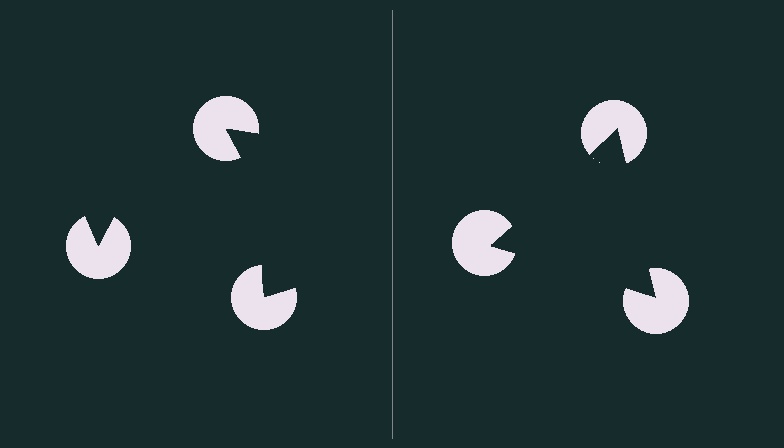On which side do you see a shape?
An illusory triangle appears on the right side. On the left side the wedge cuts are rotated, so no coherent shape forms.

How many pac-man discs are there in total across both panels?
6 — 3 on each side.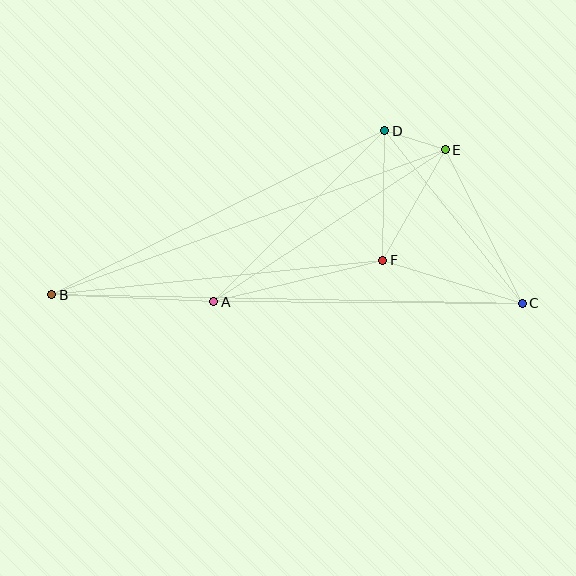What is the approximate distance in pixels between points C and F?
The distance between C and F is approximately 146 pixels.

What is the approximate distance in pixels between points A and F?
The distance between A and F is approximately 174 pixels.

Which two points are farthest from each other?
Points B and C are farthest from each other.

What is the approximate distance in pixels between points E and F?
The distance between E and F is approximately 127 pixels.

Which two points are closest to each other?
Points D and E are closest to each other.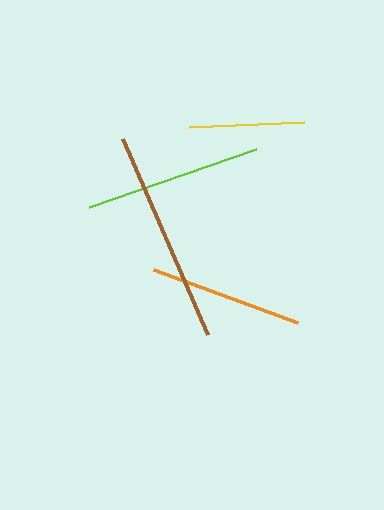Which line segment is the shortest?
The yellow line is the shortest at approximately 115 pixels.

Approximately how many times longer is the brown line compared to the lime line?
The brown line is approximately 1.2 times the length of the lime line.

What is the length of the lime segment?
The lime segment is approximately 176 pixels long.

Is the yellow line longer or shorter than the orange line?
The orange line is longer than the yellow line.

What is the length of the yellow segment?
The yellow segment is approximately 115 pixels long.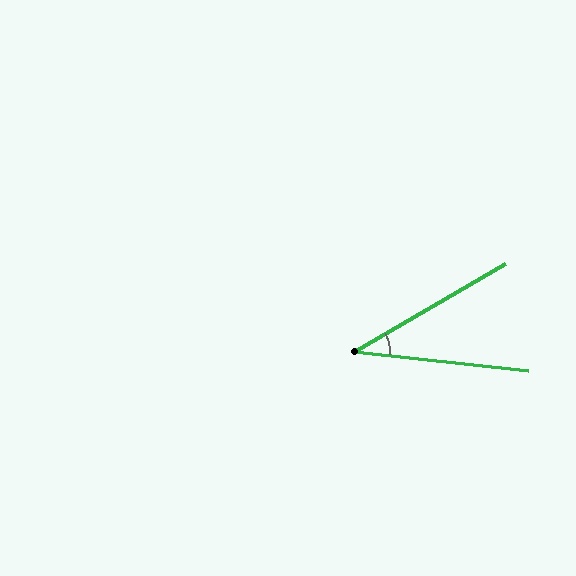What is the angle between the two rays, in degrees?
Approximately 36 degrees.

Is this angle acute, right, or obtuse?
It is acute.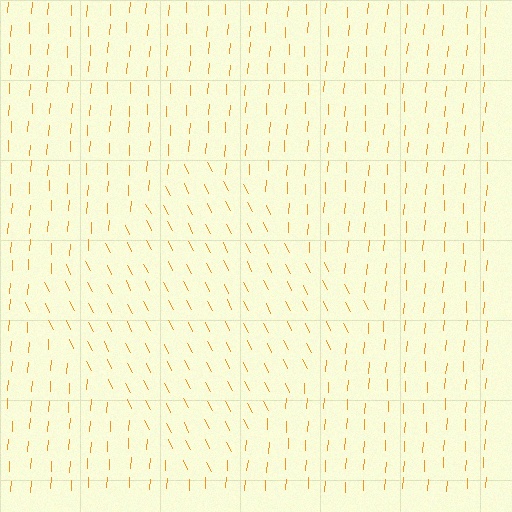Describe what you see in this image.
The image is filled with small orange line segments. A diamond region in the image has lines oriented differently from the surrounding lines, creating a visible texture boundary.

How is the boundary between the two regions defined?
The boundary is defined purely by a change in line orientation (approximately 30 degrees difference). All lines are the same color and thickness.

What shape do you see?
I see a diamond.